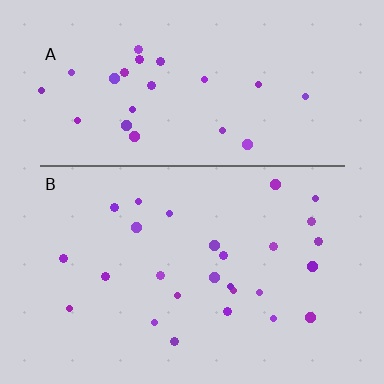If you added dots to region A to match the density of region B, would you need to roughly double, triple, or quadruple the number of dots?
Approximately double.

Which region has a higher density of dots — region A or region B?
B (the bottom).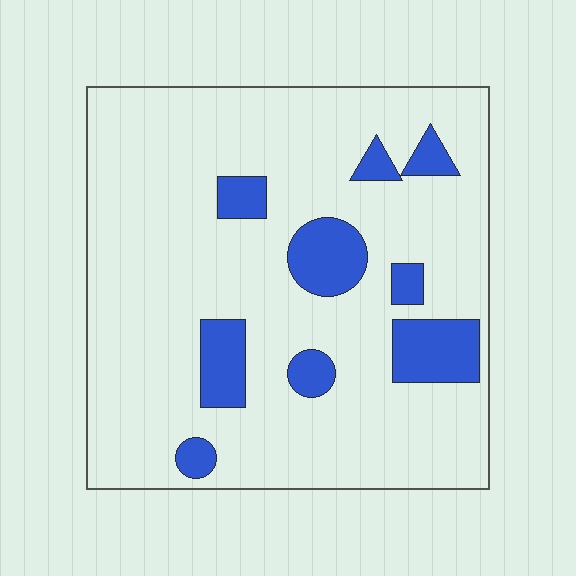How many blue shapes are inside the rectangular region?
9.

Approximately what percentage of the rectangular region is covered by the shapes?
Approximately 15%.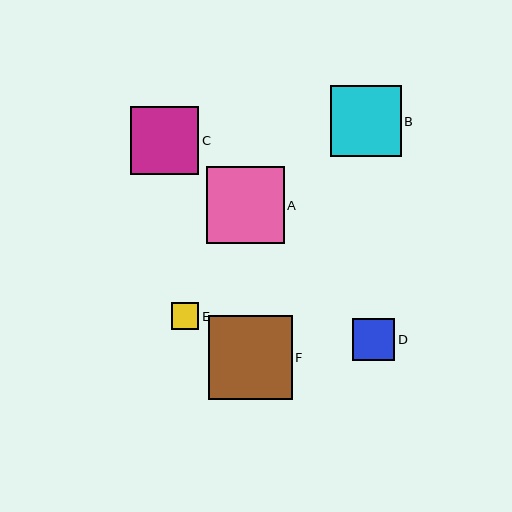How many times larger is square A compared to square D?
Square A is approximately 1.8 times the size of square D.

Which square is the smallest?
Square E is the smallest with a size of approximately 27 pixels.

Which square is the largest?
Square F is the largest with a size of approximately 84 pixels.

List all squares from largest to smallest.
From largest to smallest: F, A, B, C, D, E.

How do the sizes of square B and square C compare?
Square B and square C are approximately the same size.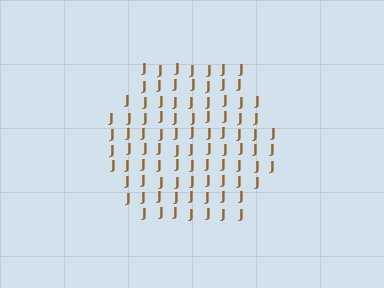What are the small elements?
The small elements are letter J's.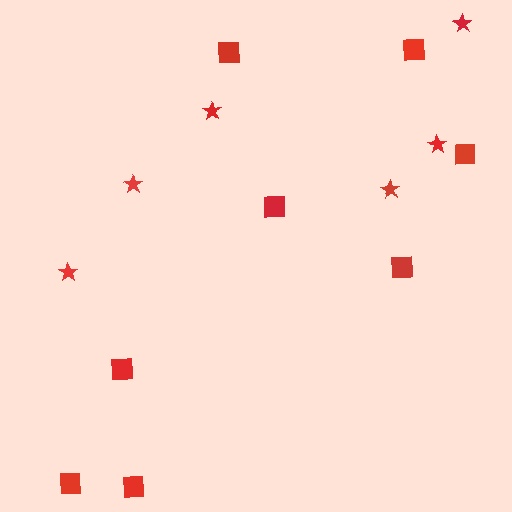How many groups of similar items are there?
There are 2 groups: one group of stars (6) and one group of squares (8).